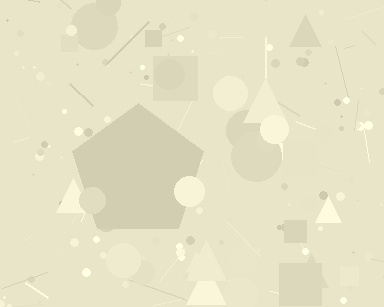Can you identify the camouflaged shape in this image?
The camouflaged shape is a pentagon.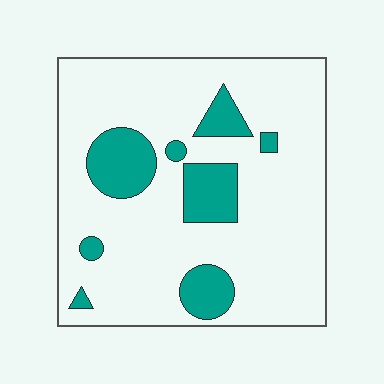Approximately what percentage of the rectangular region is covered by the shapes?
Approximately 20%.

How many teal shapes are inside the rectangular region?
8.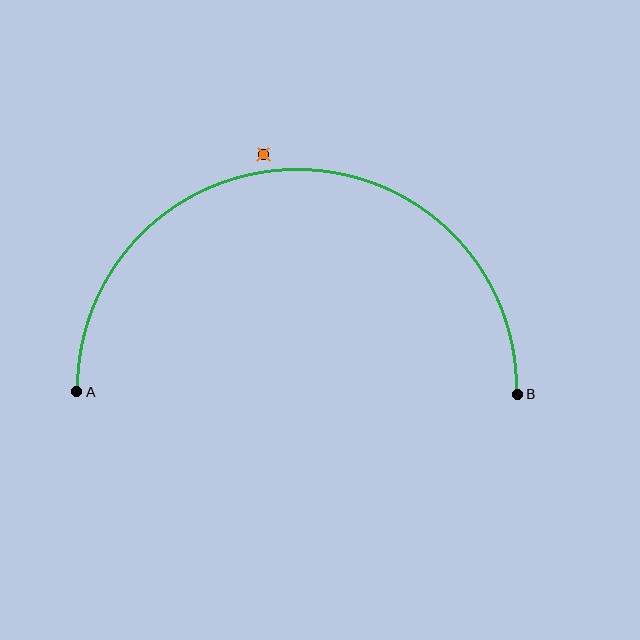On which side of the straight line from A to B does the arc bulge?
The arc bulges above the straight line connecting A and B.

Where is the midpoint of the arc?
The arc midpoint is the point on the curve farthest from the straight line joining A and B. It sits above that line.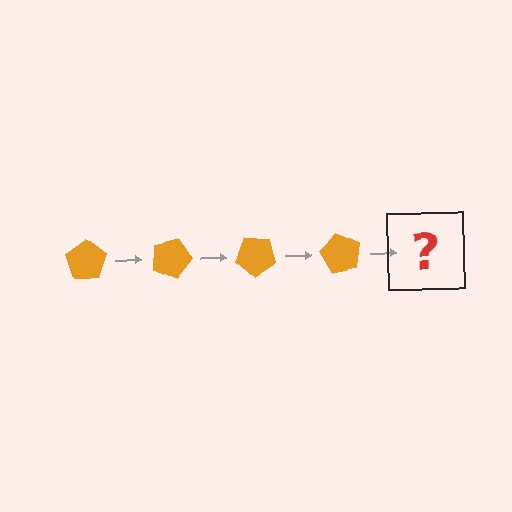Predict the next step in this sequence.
The next step is an orange pentagon rotated 80 degrees.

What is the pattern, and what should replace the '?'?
The pattern is that the pentagon rotates 20 degrees each step. The '?' should be an orange pentagon rotated 80 degrees.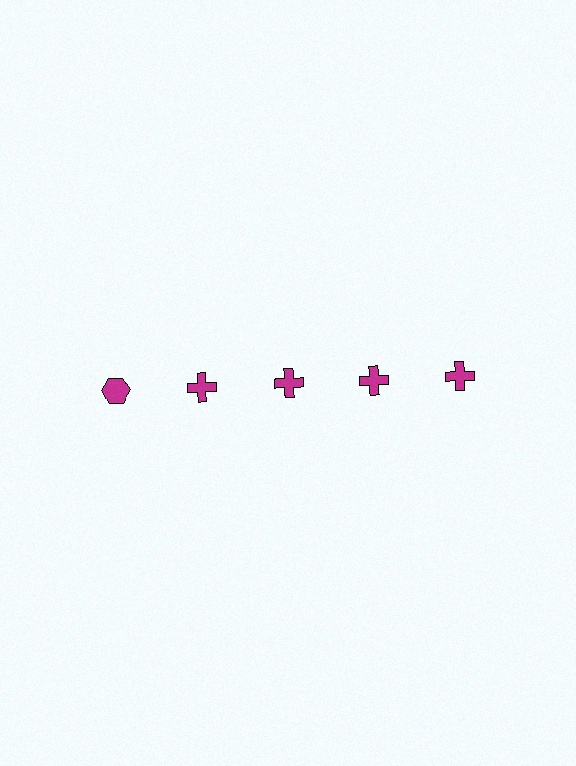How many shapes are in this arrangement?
There are 5 shapes arranged in a grid pattern.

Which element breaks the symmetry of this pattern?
The magenta hexagon in the top row, leftmost column breaks the symmetry. All other shapes are magenta crosses.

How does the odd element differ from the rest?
It has a different shape: hexagon instead of cross.